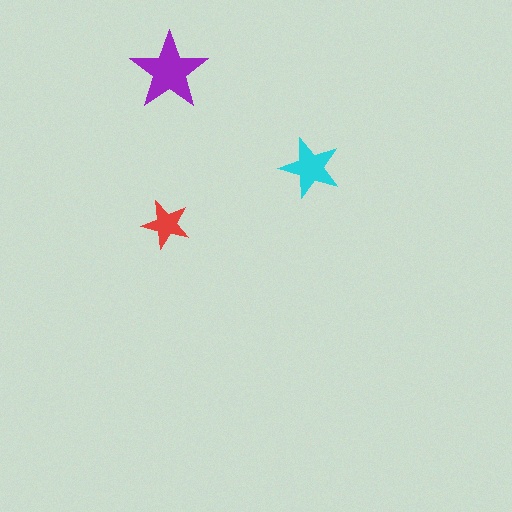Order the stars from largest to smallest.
the purple one, the cyan one, the red one.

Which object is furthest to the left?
The red star is leftmost.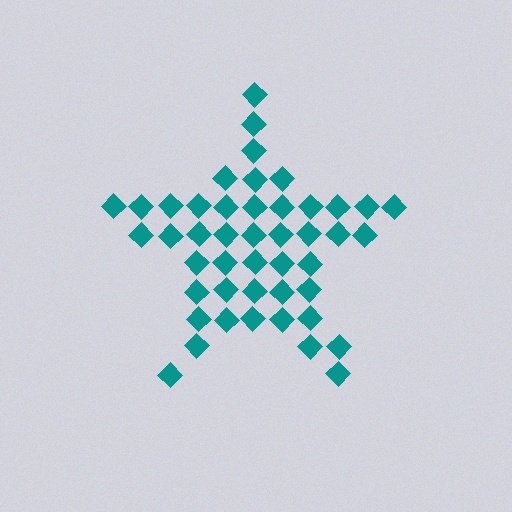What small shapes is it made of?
It is made of small diamonds.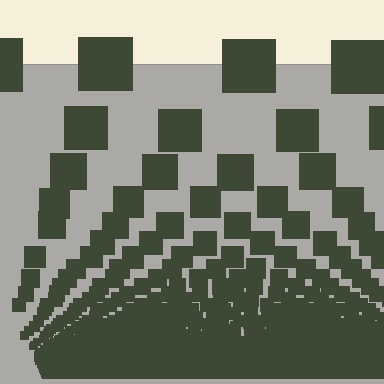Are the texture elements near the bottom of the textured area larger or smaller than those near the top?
Smaller. The gradient is inverted — elements near the bottom are smaller and denser.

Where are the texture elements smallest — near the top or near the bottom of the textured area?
Near the bottom.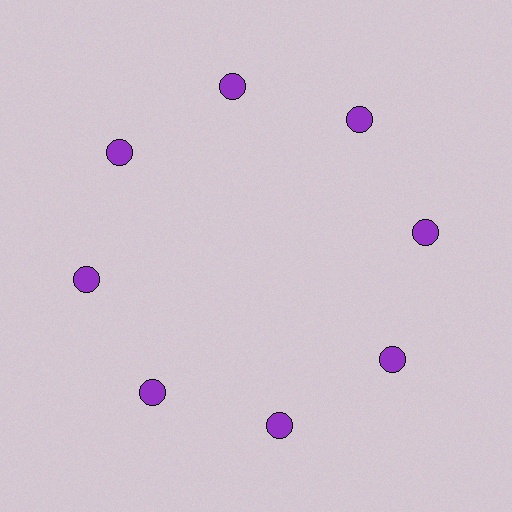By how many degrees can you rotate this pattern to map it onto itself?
The pattern maps onto itself every 45 degrees of rotation.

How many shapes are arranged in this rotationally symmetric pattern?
There are 8 shapes, arranged in 8 groups of 1.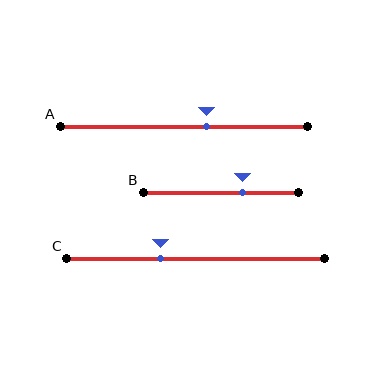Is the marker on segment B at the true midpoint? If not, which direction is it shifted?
No, the marker on segment B is shifted to the right by about 14% of the segment length.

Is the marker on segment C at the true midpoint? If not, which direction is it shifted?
No, the marker on segment C is shifted to the left by about 13% of the segment length.